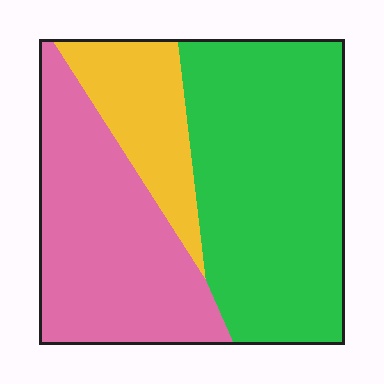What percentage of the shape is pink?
Pink covers about 35% of the shape.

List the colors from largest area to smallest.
From largest to smallest: green, pink, yellow.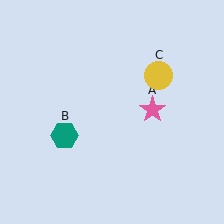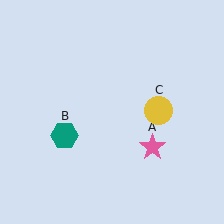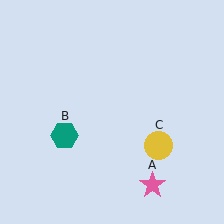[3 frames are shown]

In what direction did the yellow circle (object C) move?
The yellow circle (object C) moved down.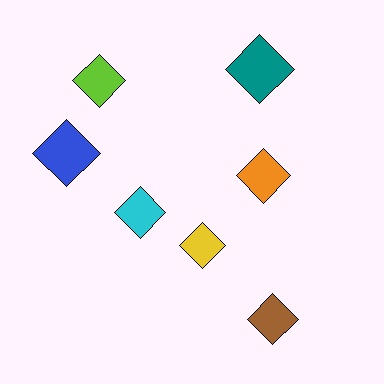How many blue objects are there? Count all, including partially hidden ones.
There is 1 blue object.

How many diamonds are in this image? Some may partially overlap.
There are 7 diamonds.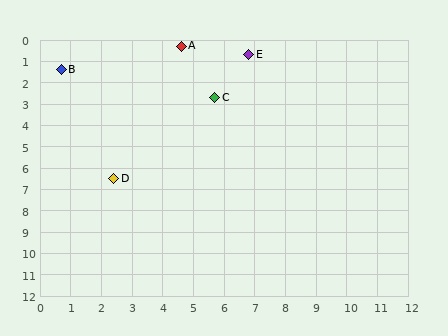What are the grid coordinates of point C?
Point C is at approximately (5.7, 2.7).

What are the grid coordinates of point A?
Point A is at approximately (4.6, 0.3).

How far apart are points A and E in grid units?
Points A and E are about 2.2 grid units apart.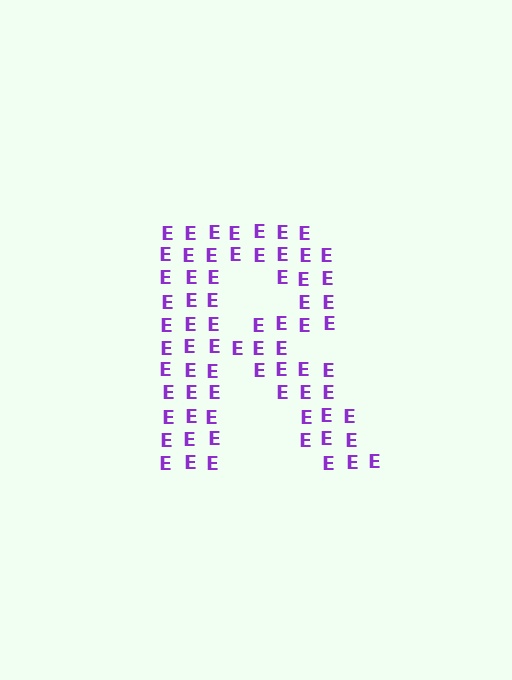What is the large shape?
The large shape is the letter R.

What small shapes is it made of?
It is made of small letter E's.